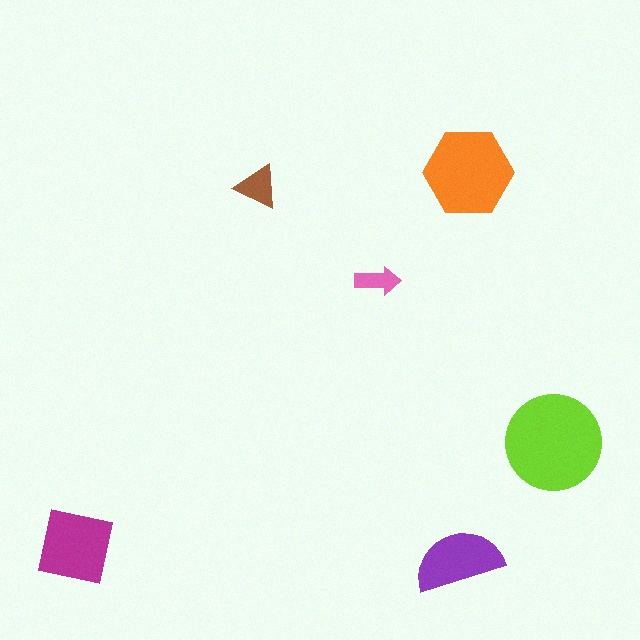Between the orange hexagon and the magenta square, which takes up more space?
The orange hexagon.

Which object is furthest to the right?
The lime circle is rightmost.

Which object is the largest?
The lime circle.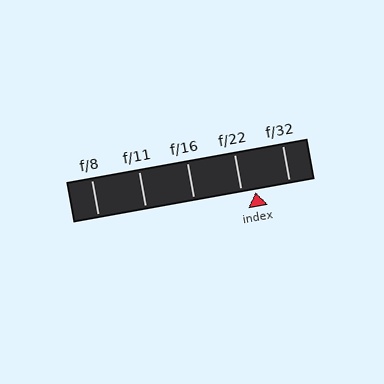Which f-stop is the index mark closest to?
The index mark is closest to f/22.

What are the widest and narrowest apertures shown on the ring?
The widest aperture shown is f/8 and the narrowest is f/32.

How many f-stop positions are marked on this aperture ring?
There are 5 f-stop positions marked.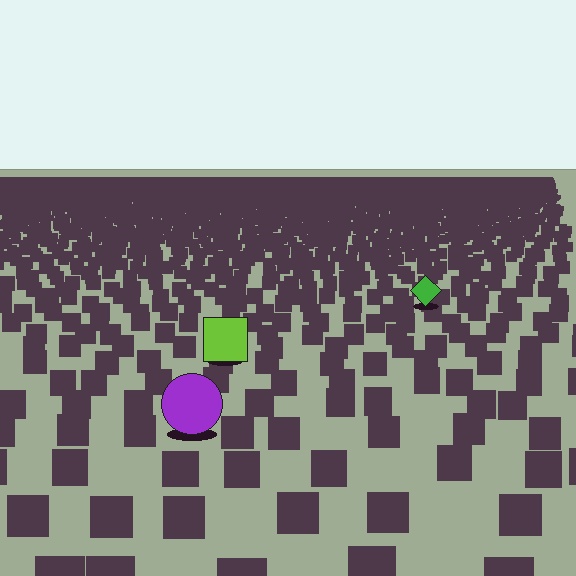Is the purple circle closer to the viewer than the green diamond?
Yes. The purple circle is closer — you can tell from the texture gradient: the ground texture is coarser near it.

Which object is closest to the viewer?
The purple circle is closest. The texture marks near it are larger and more spread out.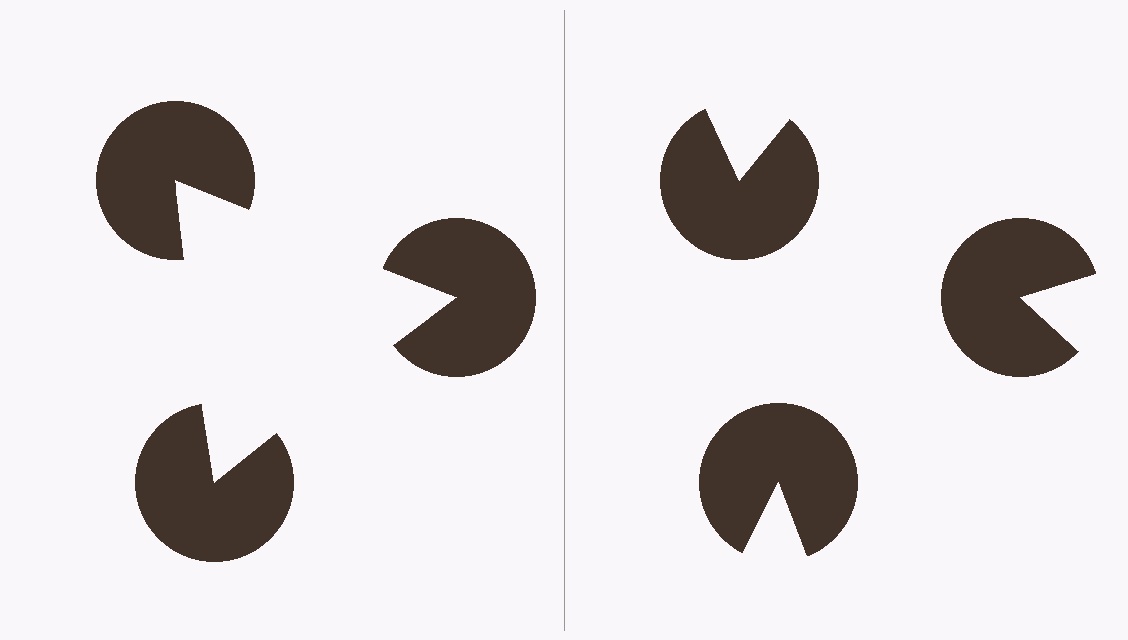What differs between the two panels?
The pac-man discs are positioned identically on both sides; only the wedge orientations differ. On the left they align to a triangle; on the right they are misaligned.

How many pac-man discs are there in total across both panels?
6 — 3 on each side.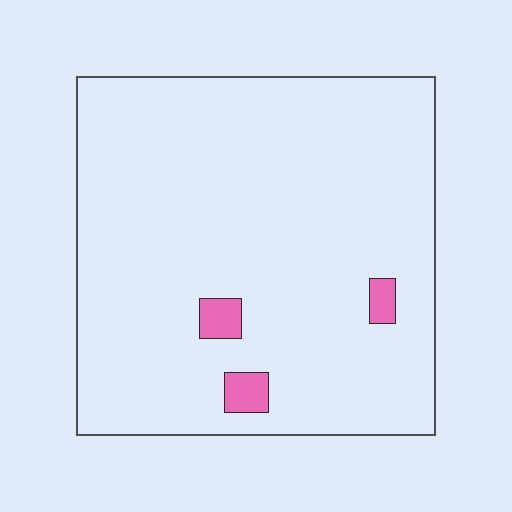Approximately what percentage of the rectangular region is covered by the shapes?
Approximately 5%.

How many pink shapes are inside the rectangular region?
3.